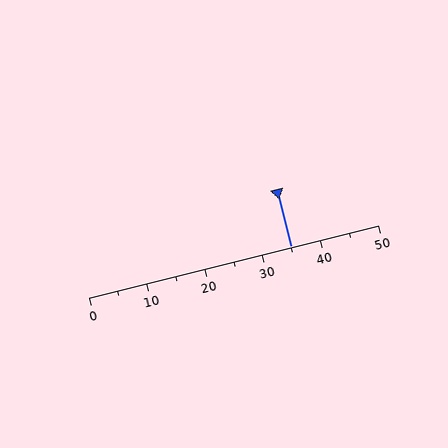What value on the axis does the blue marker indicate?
The marker indicates approximately 35.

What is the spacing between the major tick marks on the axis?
The major ticks are spaced 10 apart.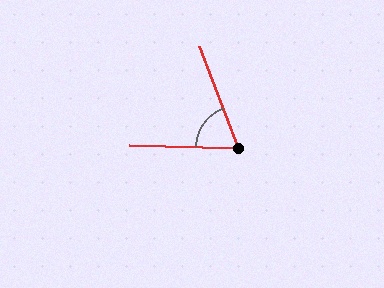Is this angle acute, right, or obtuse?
It is acute.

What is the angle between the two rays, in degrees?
Approximately 68 degrees.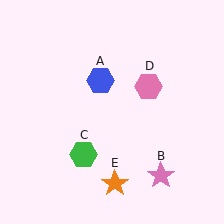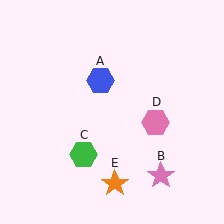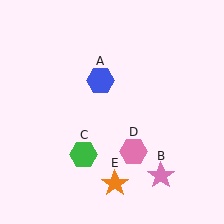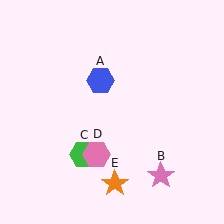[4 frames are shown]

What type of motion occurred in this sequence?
The pink hexagon (object D) rotated clockwise around the center of the scene.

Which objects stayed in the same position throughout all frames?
Blue hexagon (object A) and pink star (object B) and green hexagon (object C) and orange star (object E) remained stationary.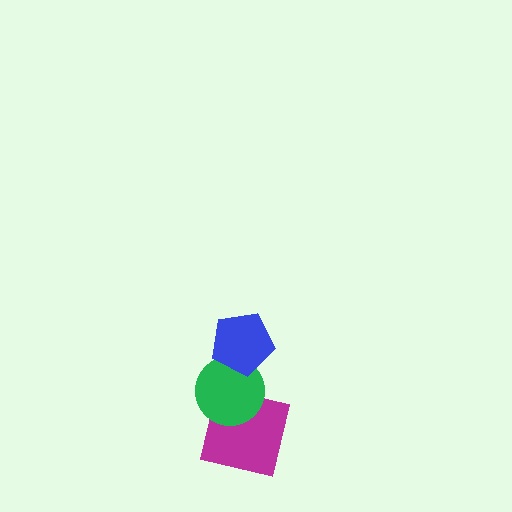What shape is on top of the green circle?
The blue pentagon is on top of the green circle.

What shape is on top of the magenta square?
The green circle is on top of the magenta square.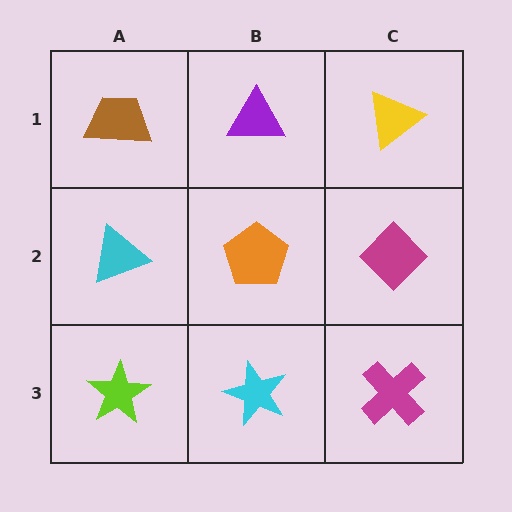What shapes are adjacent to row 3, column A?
A cyan triangle (row 2, column A), a cyan star (row 3, column B).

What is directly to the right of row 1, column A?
A purple triangle.